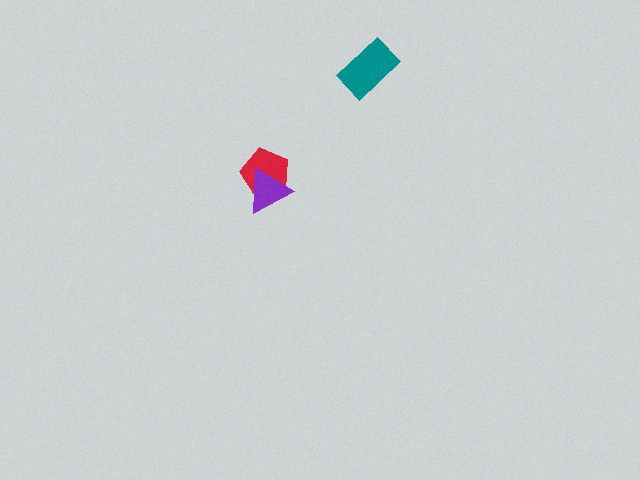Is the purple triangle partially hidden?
No, no other shape covers it.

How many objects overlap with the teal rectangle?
0 objects overlap with the teal rectangle.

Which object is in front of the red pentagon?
The purple triangle is in front of the red pentagon.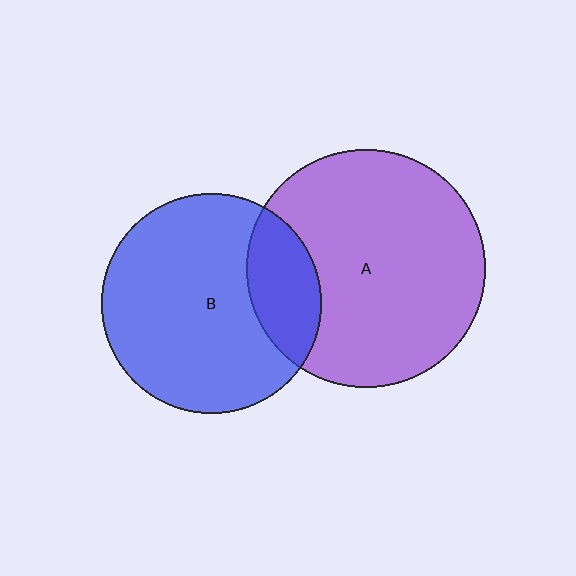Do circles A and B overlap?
Yes.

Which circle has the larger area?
Circle A (purple).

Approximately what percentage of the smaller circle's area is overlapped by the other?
Approximately 20%.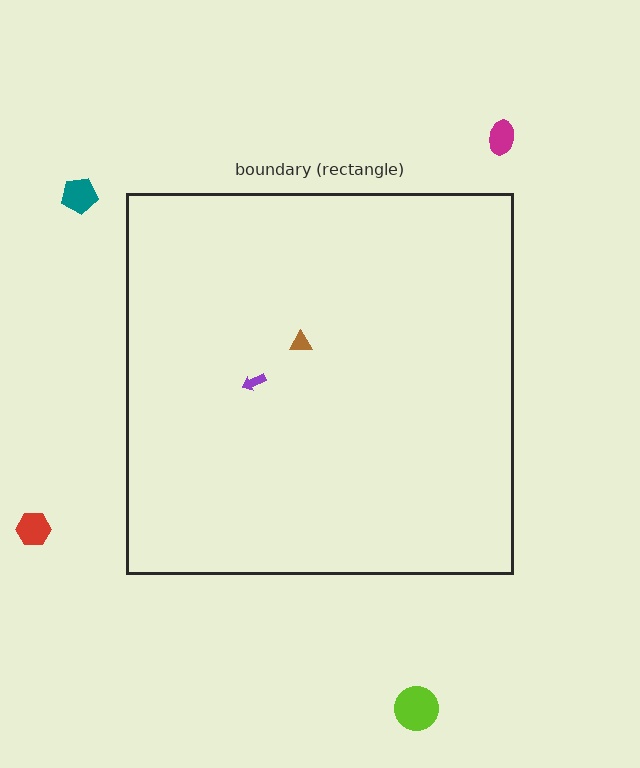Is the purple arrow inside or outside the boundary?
Inside.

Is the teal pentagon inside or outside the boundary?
Outside.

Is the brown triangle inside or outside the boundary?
Inside.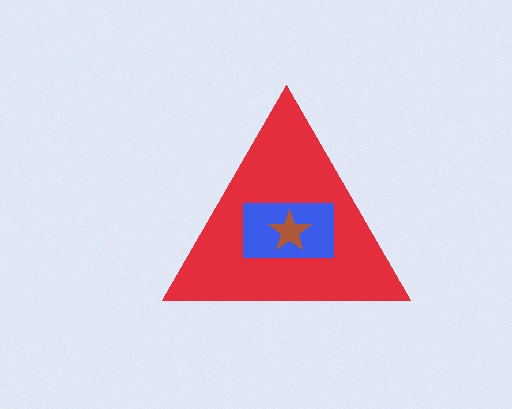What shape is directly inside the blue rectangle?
The brown star.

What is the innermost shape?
The brown star.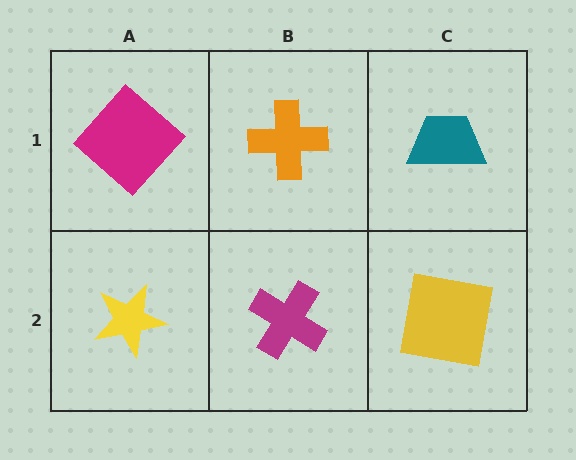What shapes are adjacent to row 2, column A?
A magenta diamond (row 1, column A), a magenta cross (row 2, column B).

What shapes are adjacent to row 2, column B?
An orange cross (row 1, column B), a yellow star (row 2, column A), a yellow square (row 2, column C).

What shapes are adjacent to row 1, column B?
A magenta cross (row 2, column B), a magenta diamond (row 1, column A), a teal trapezoid (row 1, column C).